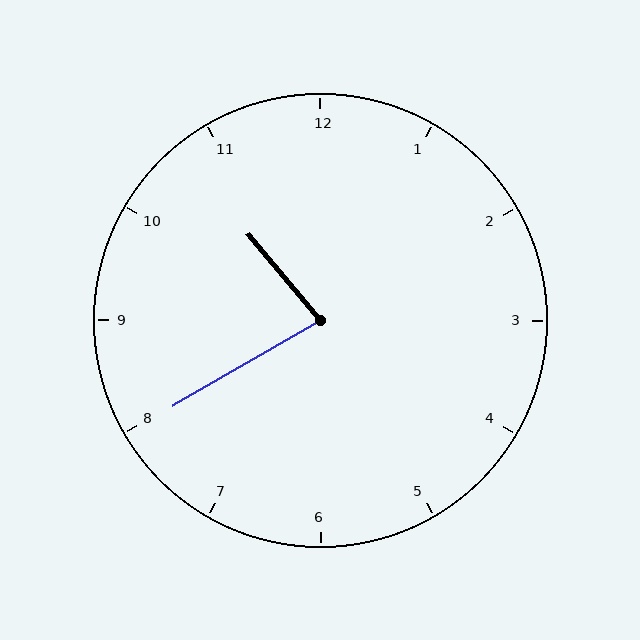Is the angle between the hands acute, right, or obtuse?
It is acute.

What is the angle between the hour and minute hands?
Approximately 80 degrees.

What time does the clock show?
10:40.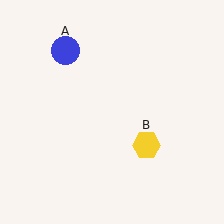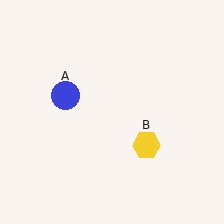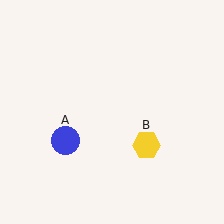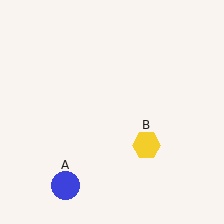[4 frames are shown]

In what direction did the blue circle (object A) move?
The blue circle (object A) moved down.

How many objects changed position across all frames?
1 object changed position: blue circle (object A).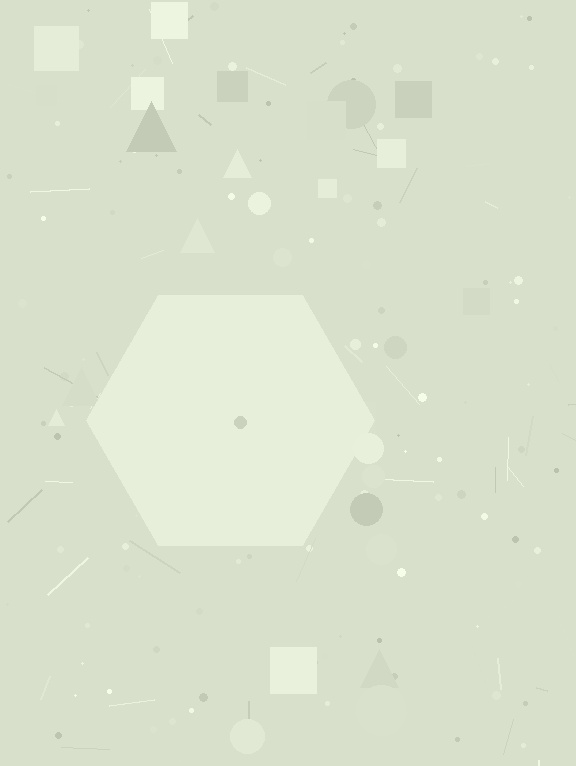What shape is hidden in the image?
A hexagon is hidden in the image.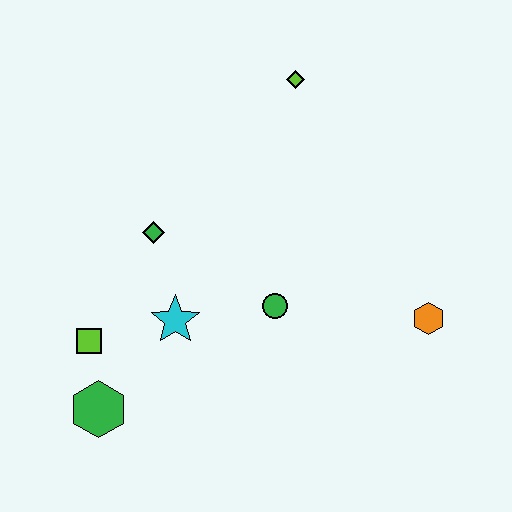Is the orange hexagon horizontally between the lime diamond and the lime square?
No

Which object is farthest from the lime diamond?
The green hexagon is farthest from the lime diamond.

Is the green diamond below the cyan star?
No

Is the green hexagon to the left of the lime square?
No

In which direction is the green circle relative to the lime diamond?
The green circle is below the lime diamond.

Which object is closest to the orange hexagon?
The green circle is closest to the orange hexagon.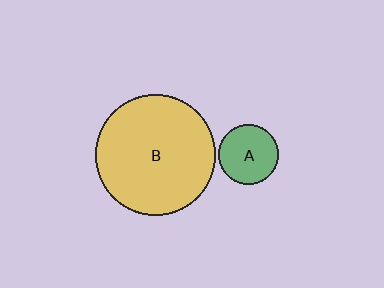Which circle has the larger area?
Circle B (yellow).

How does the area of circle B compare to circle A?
Approximately 4.1 times.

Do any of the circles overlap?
No, none of the circles overlap.